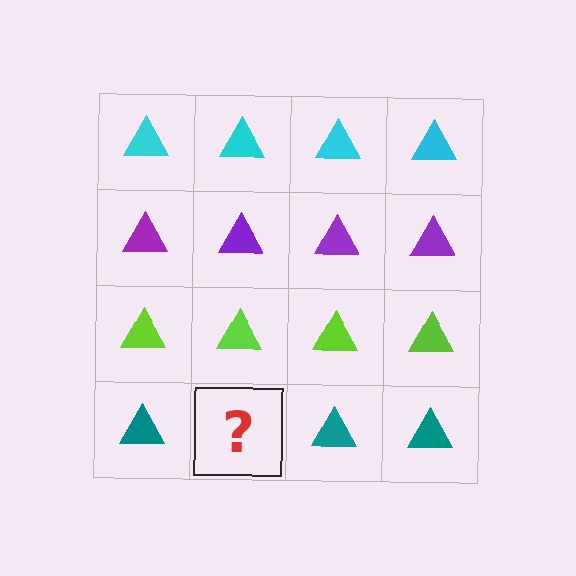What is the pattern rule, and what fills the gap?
The rule is that each row has a consistent color. The gap should be filled with a teal triangle.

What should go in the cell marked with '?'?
The missing cell should contain a teal triangle.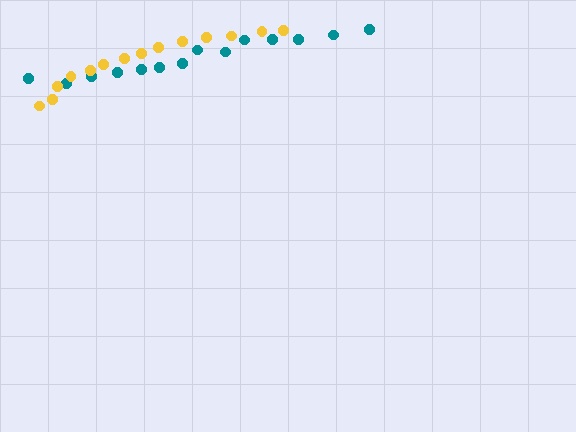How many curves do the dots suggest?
There are 2 distinct paths.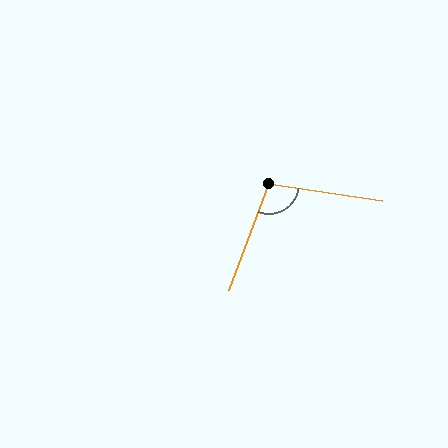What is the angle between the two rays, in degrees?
Approximately 102 degrees.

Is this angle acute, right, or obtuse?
It is obtuse.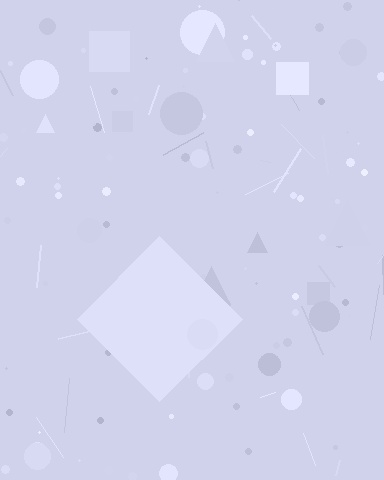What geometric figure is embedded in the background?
A diamond is embedded in the background.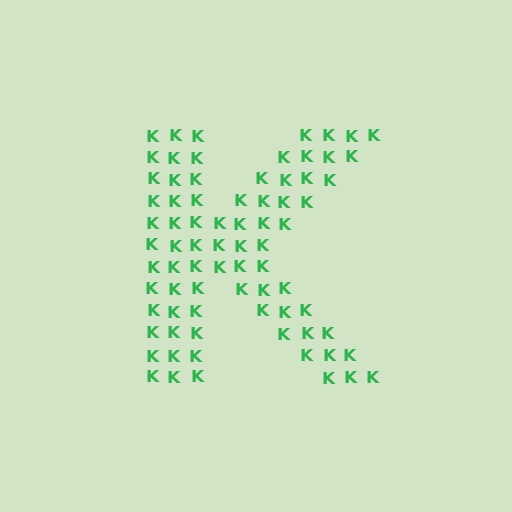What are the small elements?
The small elements are letter K's.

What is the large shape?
The large shape is the letter K.